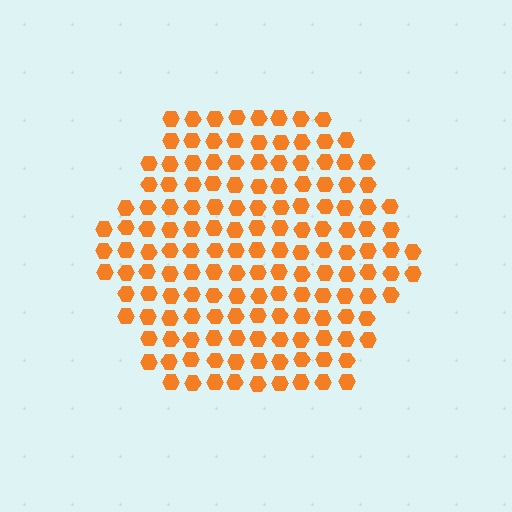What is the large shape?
The large shape is a hexagon.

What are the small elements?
The small elements are hexagons.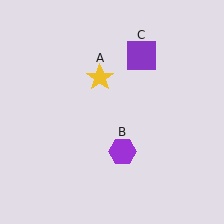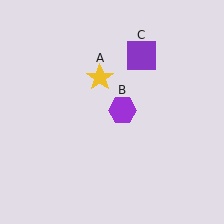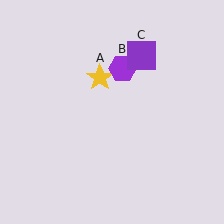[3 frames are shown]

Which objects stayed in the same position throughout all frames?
Yellow star (object A) and purple square (object C) remained stationary.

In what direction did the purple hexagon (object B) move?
The purple hexagon (object B) moved up.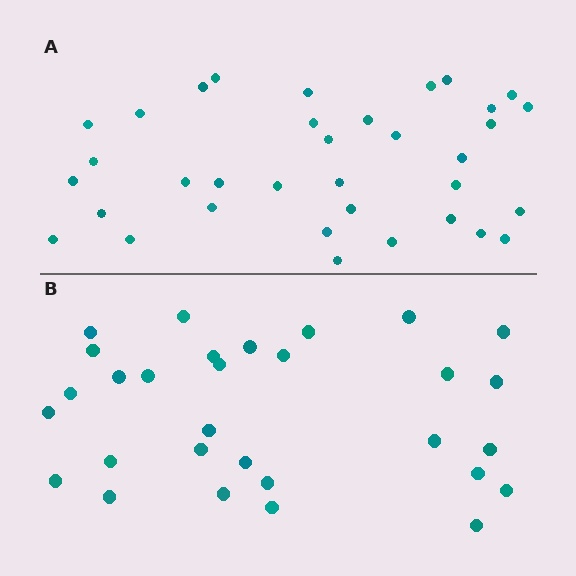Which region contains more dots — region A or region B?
Region A (the top region) has more dots.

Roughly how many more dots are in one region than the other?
Region A has about 5 more dots than region B.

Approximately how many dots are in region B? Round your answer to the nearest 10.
About 30 dots.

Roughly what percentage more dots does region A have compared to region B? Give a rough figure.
About 15% more.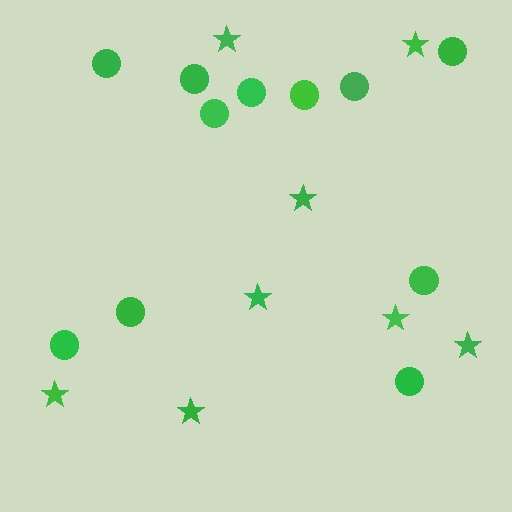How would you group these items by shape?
There are 2 groups: one group of circles (11) and one group of stars (8).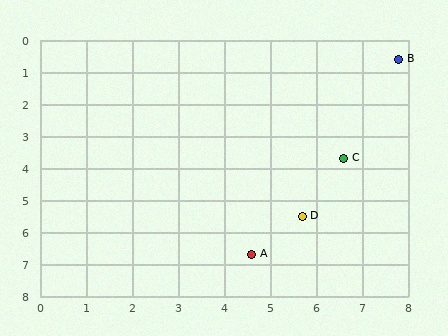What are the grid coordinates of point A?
Point A is at approximately (4.6, 6.7).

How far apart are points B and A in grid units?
Points B and A are about 6.9 grid units apart.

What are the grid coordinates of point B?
Point B is at approximately (7.8, 0.6).